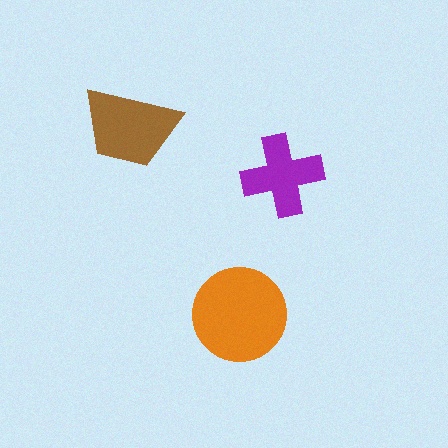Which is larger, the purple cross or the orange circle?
The orange circle.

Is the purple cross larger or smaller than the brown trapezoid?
Smaller.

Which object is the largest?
The orange circle.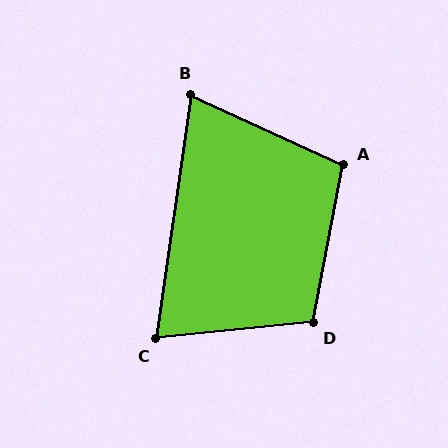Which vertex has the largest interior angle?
D, at approximately 106 degrees.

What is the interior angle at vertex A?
Approximately 104 degrees (obtuse).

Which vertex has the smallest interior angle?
B, at approximately 74 degrees.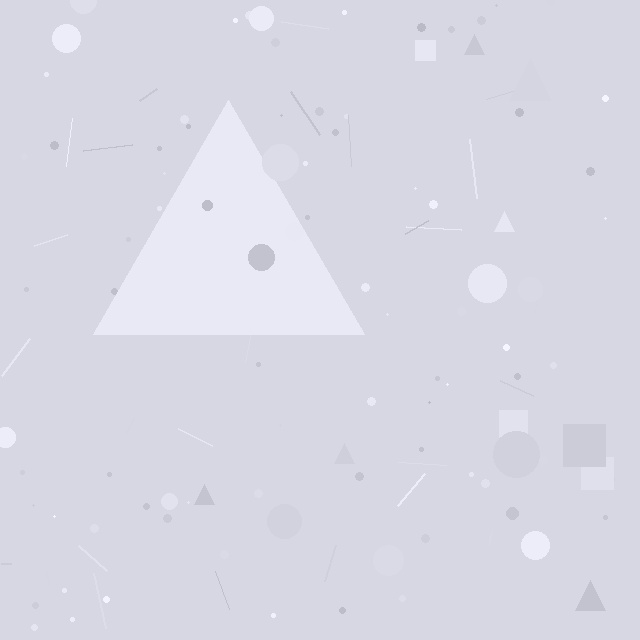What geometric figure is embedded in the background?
A triangle is embedded in the background.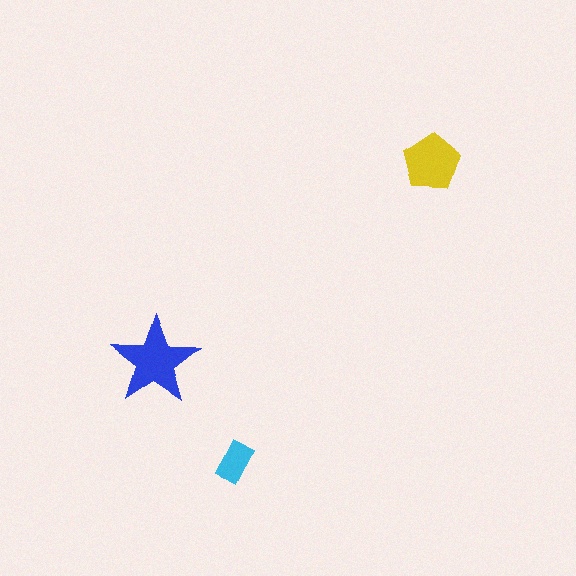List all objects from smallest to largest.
The cyan rectangle, the yellow pentagon, the blue star.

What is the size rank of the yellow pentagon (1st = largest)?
2nd.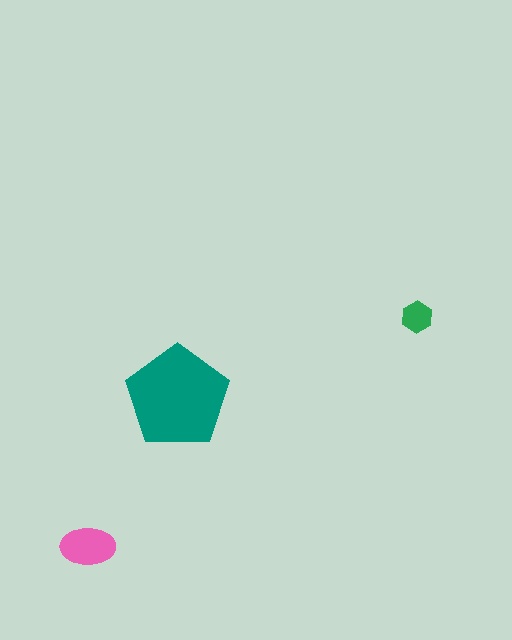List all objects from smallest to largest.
The green hexagon, the pink ellipse, the teal pentagon.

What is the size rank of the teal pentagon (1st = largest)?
1st.